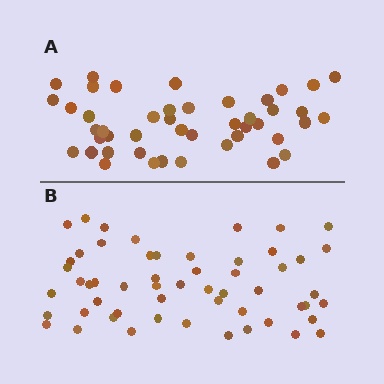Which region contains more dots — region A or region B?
Region B (the bottom region) has more dots.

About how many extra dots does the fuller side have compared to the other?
Region B has roughly 10 or so more dots than region A.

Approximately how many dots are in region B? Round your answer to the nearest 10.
About 60 dots. (The exact count is 55, which rounds to 60.)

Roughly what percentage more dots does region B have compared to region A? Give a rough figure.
About 20% more.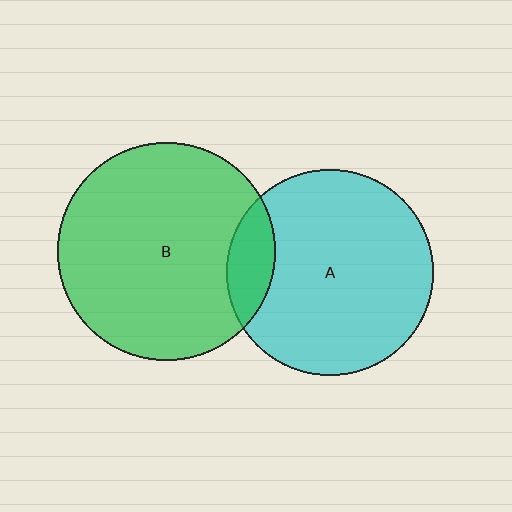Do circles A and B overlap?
Yes.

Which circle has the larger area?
Circle B (green).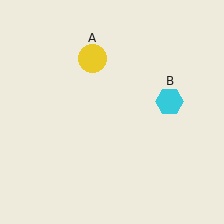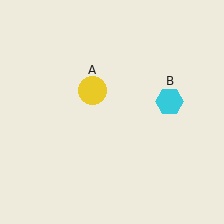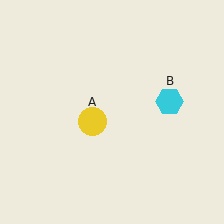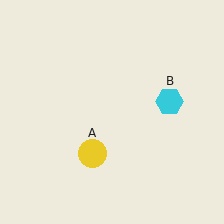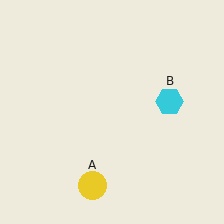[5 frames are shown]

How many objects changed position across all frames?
1 object changed position: yellow circle (object A).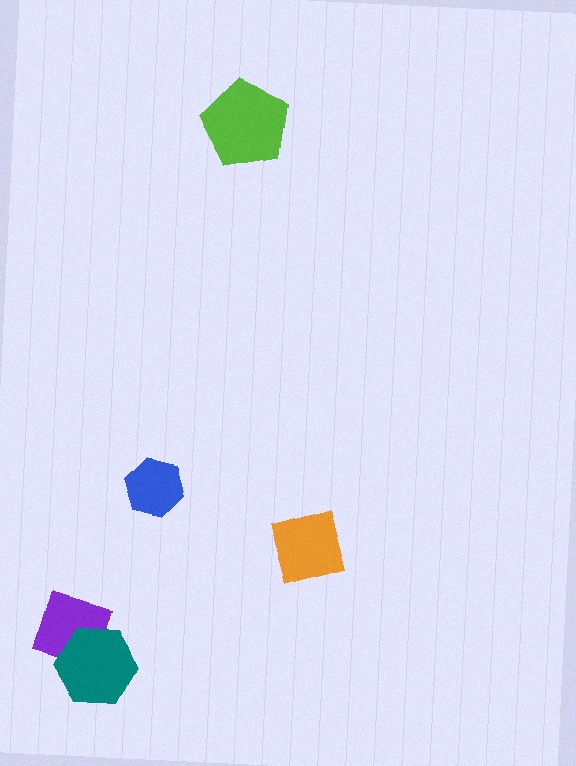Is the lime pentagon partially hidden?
No, no other shape covers it.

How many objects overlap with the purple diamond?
1 object overlaps with the purple diamond.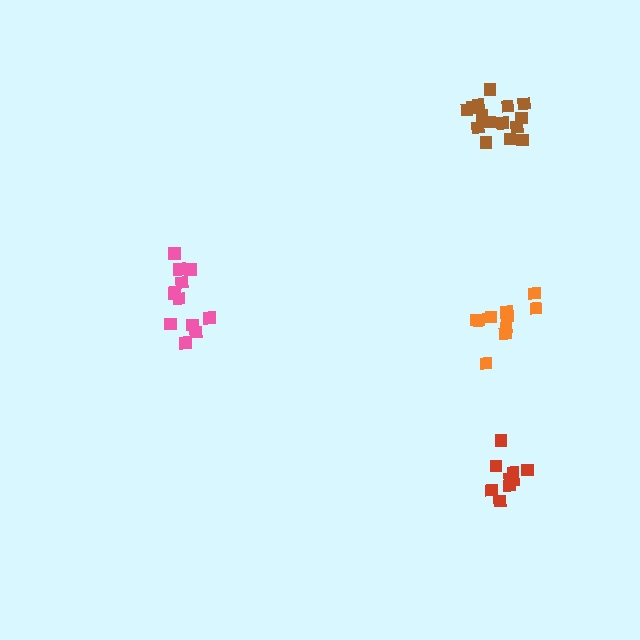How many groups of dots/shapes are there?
There are 4 groups.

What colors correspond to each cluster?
The clusters are colored: orange, pink, brown, red.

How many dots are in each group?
Group 1: 10 dots, Group 2: 12 dots, Group 3: 15 dots, Group 4: 9 dots (46 total).